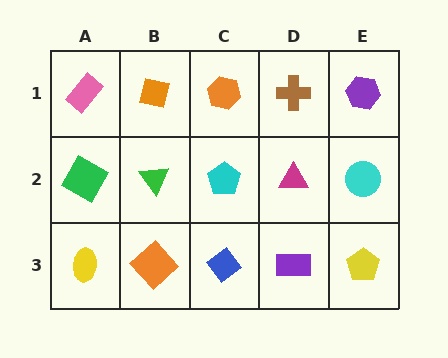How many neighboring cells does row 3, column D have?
3.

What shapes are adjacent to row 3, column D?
A magenta triangle (row 2, column D), a blue diamond (row 3, column C), a yellow pentagon (row 3, column E).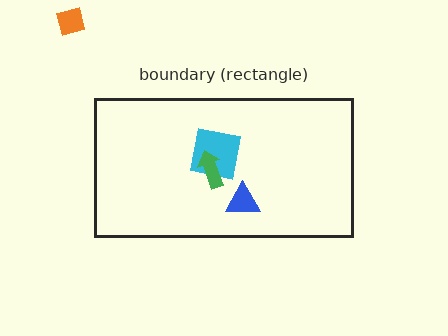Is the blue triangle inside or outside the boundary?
Inside.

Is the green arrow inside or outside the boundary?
Inside.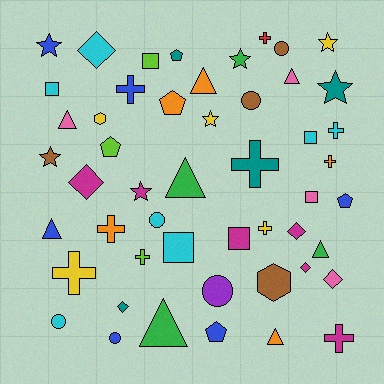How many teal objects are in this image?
There are 4 teal objects.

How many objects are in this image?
There are 50 objects.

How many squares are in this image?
There are 6 squares.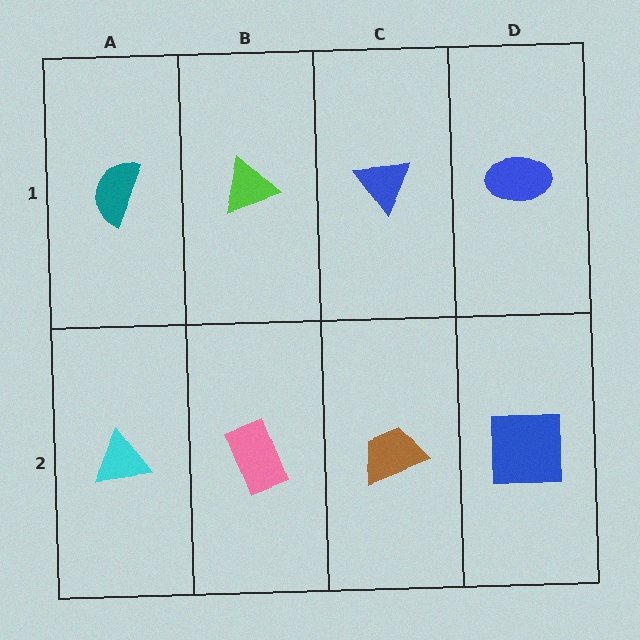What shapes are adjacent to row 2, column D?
A blue ellipse (row 1, column D), a brown trapezoid (row 2, column C).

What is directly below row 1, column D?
A blue square.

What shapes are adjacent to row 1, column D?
A blue square (row 2, column D), a blue triangle (row 1, column C).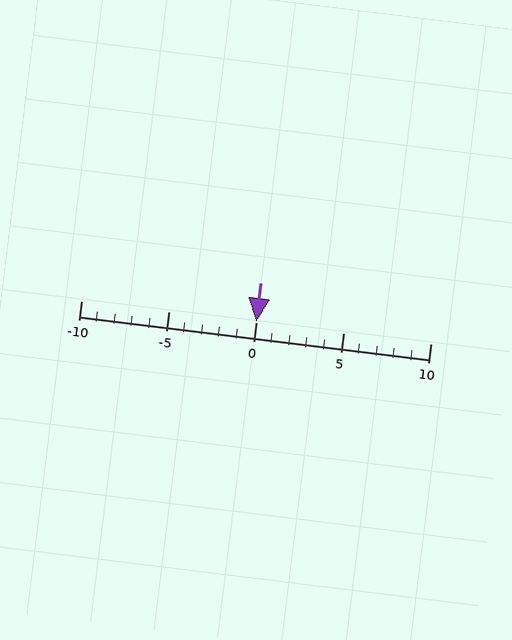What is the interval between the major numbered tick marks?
The major tick marks are spaced 5 units apart.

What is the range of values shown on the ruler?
The ruler shows values from -10 to 10.